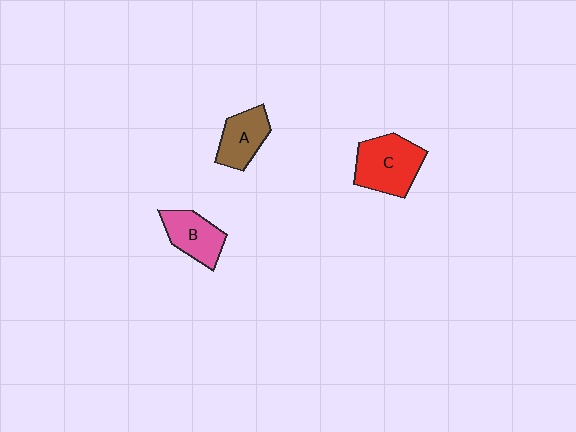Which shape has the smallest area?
Shape A (brown).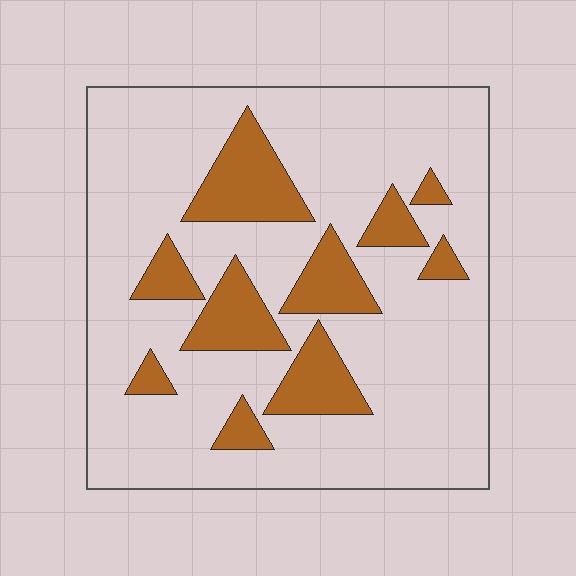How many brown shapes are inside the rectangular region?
10.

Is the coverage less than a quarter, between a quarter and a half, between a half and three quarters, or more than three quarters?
Less than a quarter.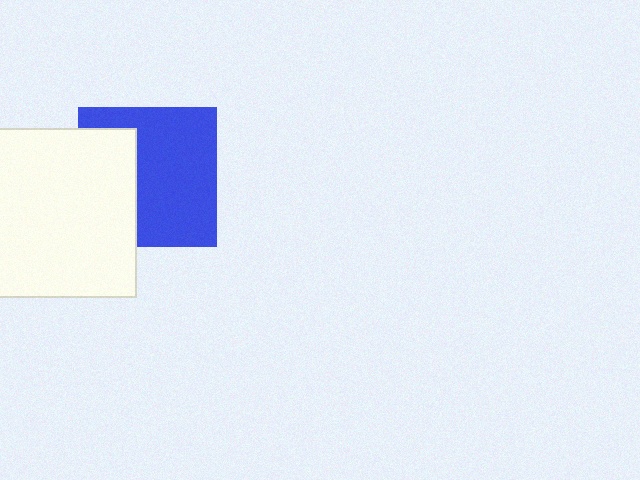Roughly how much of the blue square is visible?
About half of it is visible (roughly 63%).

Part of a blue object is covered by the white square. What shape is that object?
It is a square.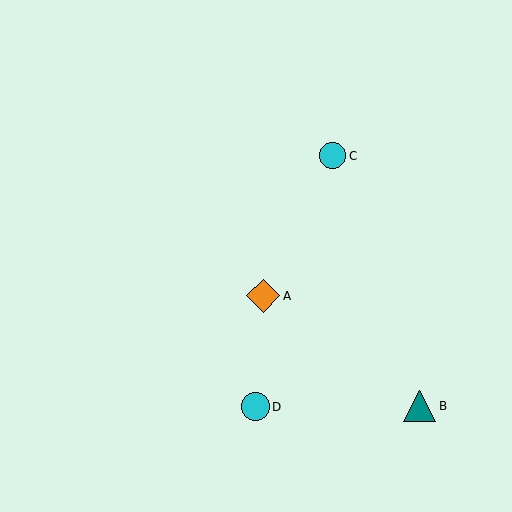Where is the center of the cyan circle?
The center of the cyan circle is at (255, 407).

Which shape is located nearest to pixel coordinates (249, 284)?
The orange diamond (labeled A) at (263, 296) is nearest to that location.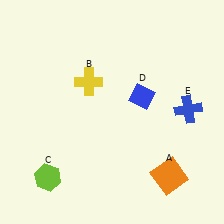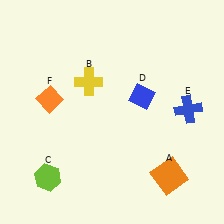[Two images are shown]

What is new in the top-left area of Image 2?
An orange diamond (F) was added in the top-left area of Image 2.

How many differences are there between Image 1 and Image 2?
There is 1 difference between the two images.